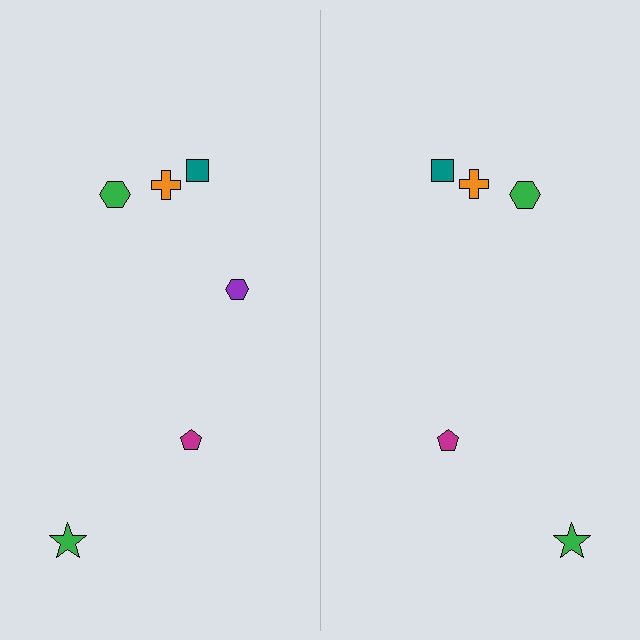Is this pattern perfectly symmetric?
No, the pattern is not perfectly symmetric. A purple hexagon is missing from the right side.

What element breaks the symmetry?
A purple hexagon is missing from the right side.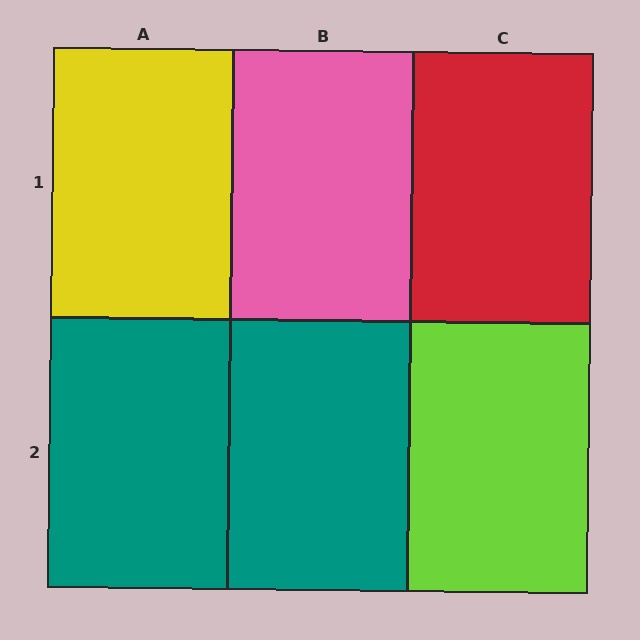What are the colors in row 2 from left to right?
Teal, teal, lime.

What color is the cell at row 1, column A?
Yellow.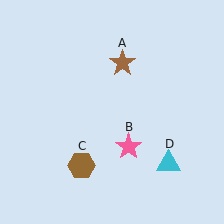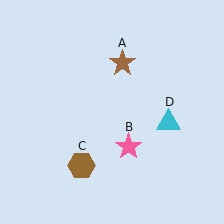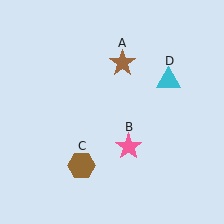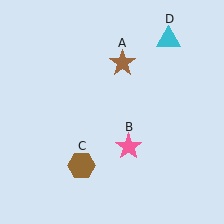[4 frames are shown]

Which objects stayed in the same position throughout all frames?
Brown star (object A) and pink star (object B) and brown hexagon (object C) remained stationary.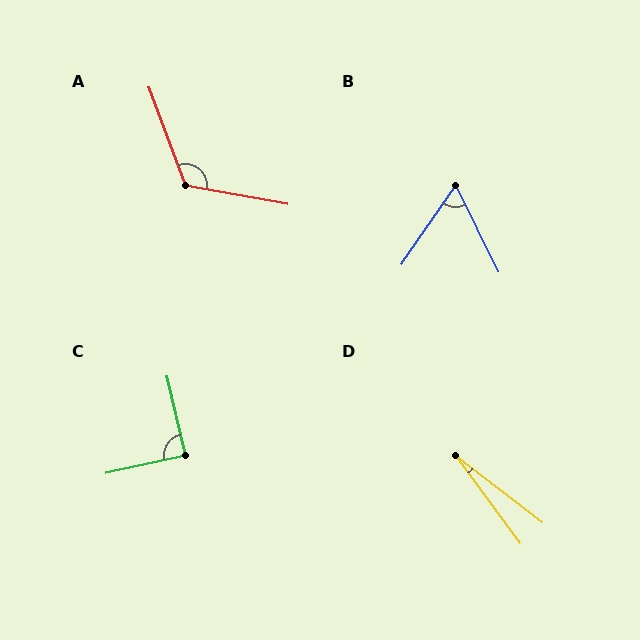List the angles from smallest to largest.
D (16°), B (60°), C (89°), A (120°).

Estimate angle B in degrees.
Approximately 60 degrees.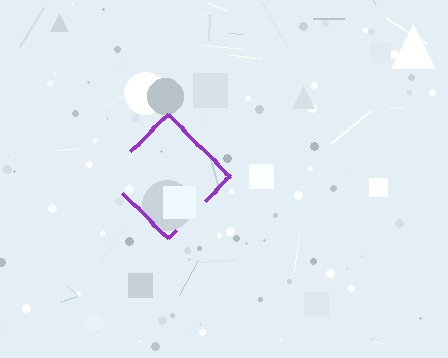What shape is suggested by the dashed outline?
The dashed outline suggests a diamond.